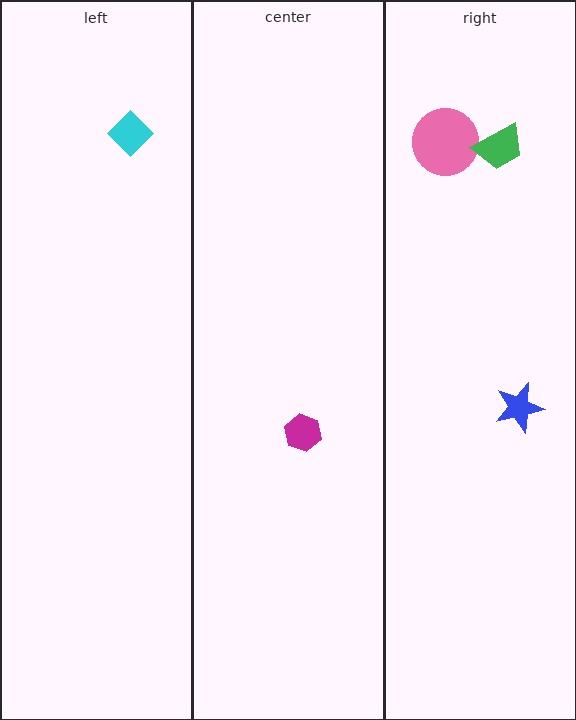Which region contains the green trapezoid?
The right region.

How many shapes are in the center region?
1.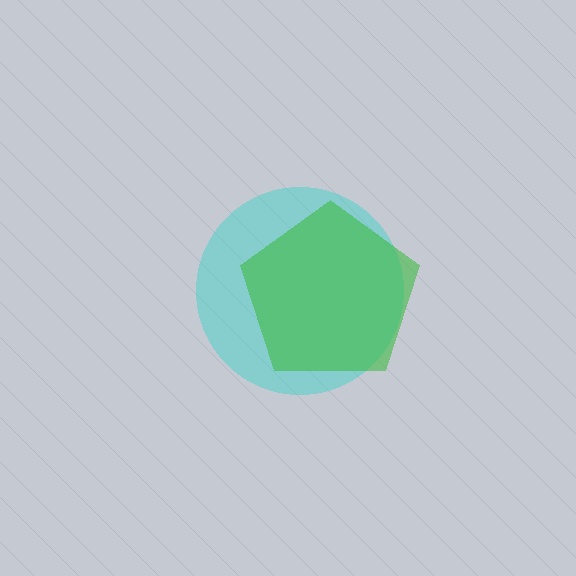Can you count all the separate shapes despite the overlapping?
Yes, there are 2 separate shapes.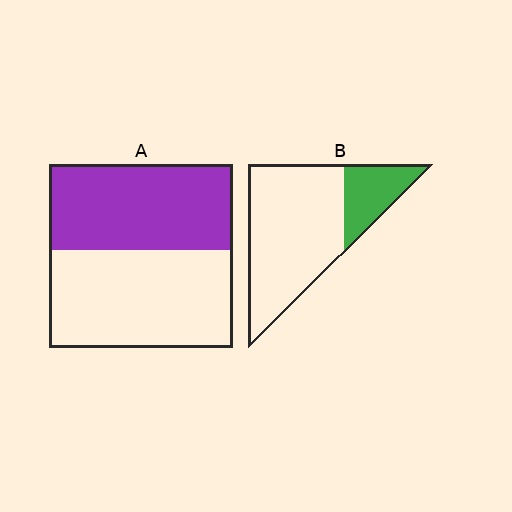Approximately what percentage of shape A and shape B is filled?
A is approximately 45% and B is approximately 25%.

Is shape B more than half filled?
No.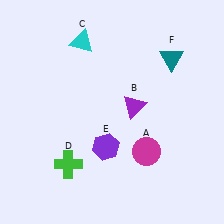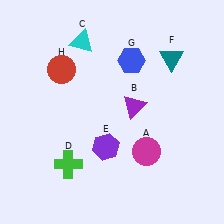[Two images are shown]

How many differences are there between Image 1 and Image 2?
There are 2 differences between the two images.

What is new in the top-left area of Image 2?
A red circle (H) was added in the top-left area of Image 2.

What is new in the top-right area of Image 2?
A blue hexagon (G) was added in the top-right area of Image 2.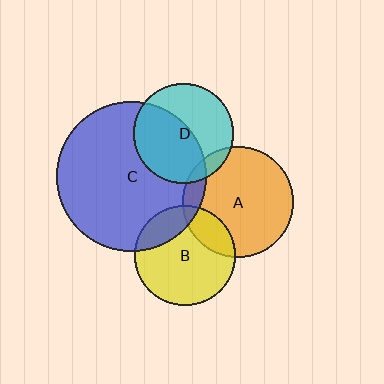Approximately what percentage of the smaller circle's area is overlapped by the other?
Approximately 10%.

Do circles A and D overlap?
Yes.